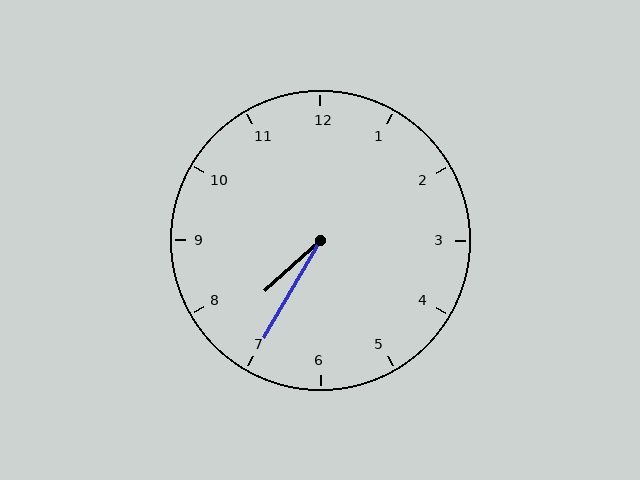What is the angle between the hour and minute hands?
Approximately 18 degrees.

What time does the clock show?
7:35.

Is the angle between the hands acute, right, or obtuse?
It is acute.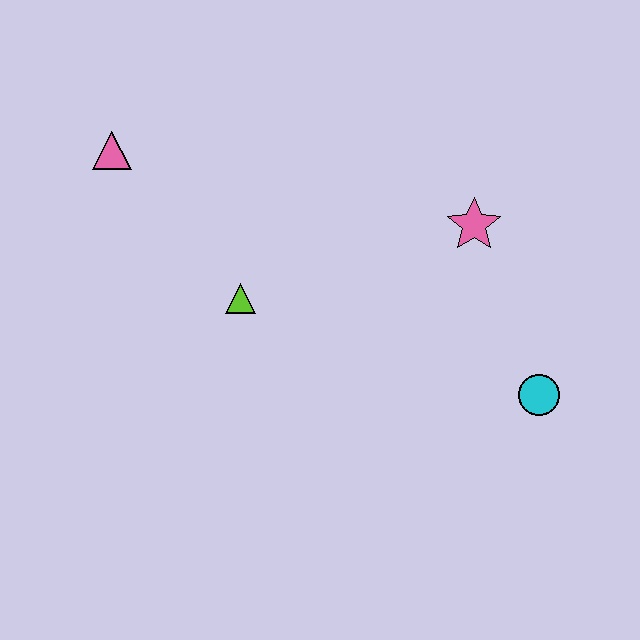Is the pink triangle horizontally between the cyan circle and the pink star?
No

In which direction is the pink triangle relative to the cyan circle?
The pink triangle is to the left of the cyan circle.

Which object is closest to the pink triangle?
The lime triangle is closest to the pink triangle.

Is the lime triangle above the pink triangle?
No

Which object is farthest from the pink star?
The pink triangle is farthest from the pink star.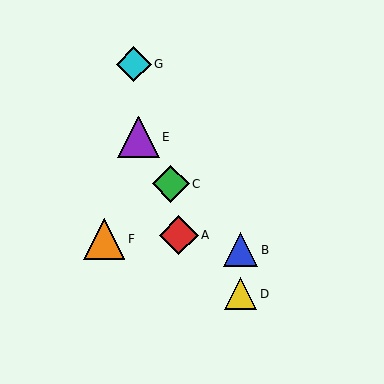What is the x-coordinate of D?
Object D is at x≈241.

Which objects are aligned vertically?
Objects B, D are aligned vertically.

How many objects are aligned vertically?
2 objects (B, D) are aligned vertically.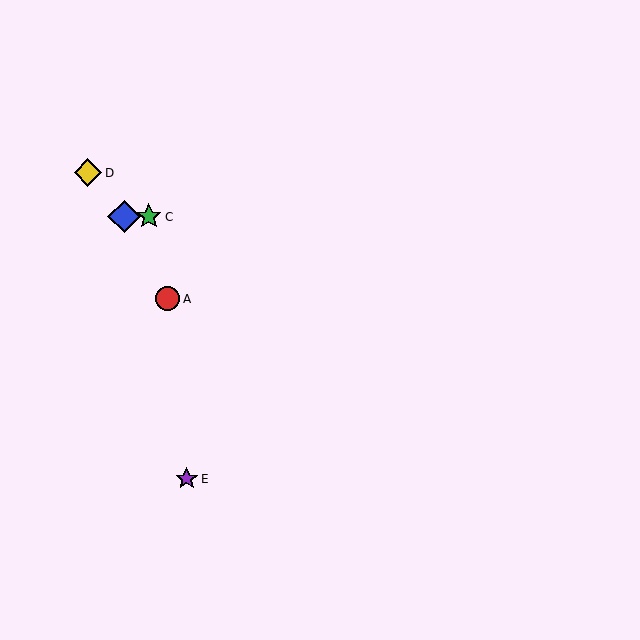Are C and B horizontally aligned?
Yes, both are at y≈217.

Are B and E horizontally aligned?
No, B is at y≈217 and E is at y≈479.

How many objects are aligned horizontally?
2 objects (B, C) are aligned horizontally.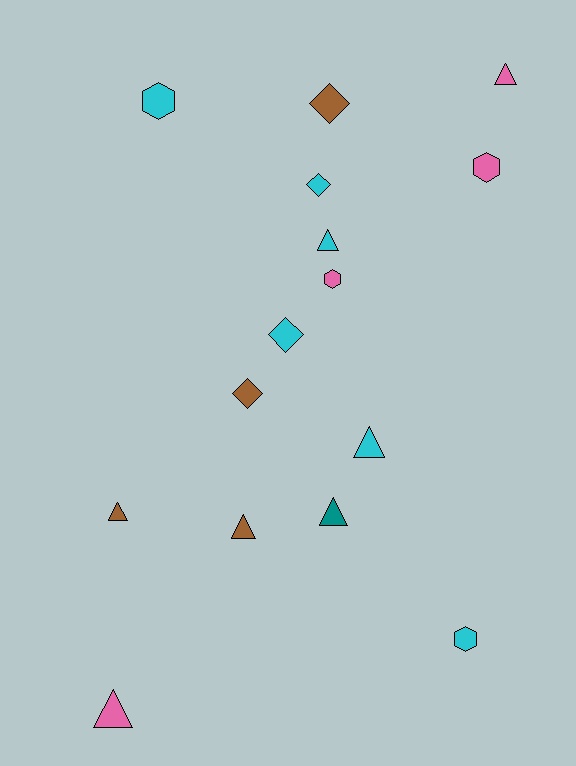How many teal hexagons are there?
There are no teal hexagons.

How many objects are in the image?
There are 15 objects.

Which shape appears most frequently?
Triangle, with 7 objects.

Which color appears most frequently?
Cyan, with 6 objects.